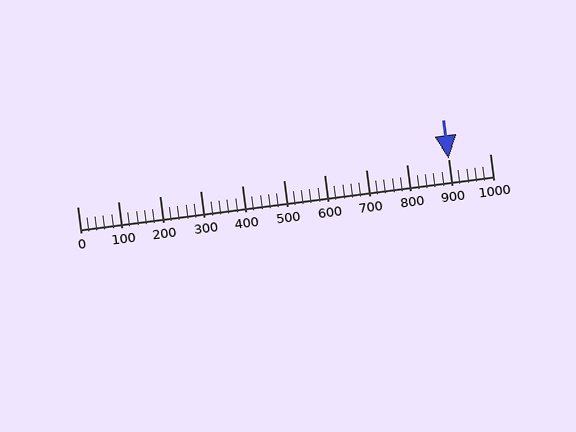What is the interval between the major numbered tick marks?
The major tick marks are spaced 100 units apart.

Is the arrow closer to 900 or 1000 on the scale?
The arrow is closer to 900.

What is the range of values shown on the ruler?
The ruler shows values from 0 to 1000.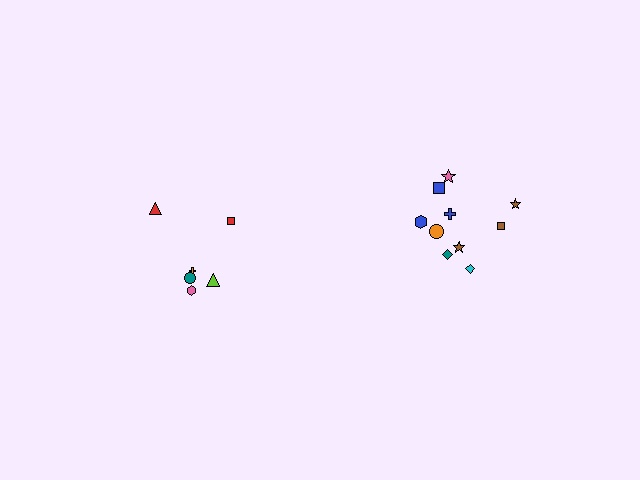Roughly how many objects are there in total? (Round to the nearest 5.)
Roughly 15 objects in total.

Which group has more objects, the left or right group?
The right group.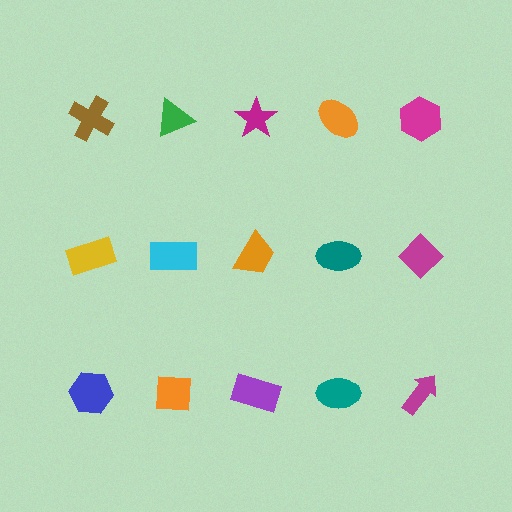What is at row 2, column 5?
A magenta diamond.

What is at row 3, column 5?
A magenta arrow.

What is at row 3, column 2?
An orange square.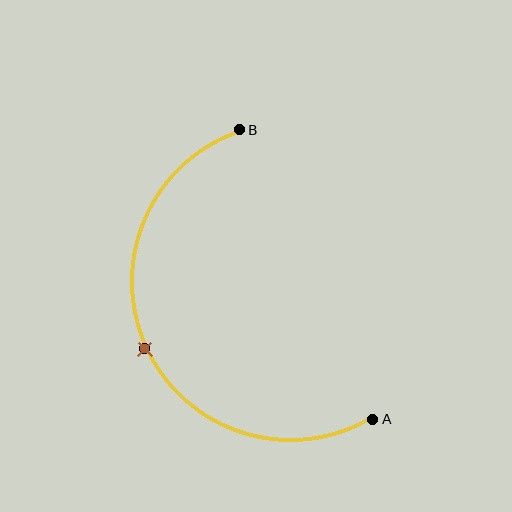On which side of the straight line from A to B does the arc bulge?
The arc bulges to the left of the straight line connecting A and B.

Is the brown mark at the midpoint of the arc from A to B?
Yes. The brown mark lies on the arc at equal arc-length from both A and B — it is the arc midpoint.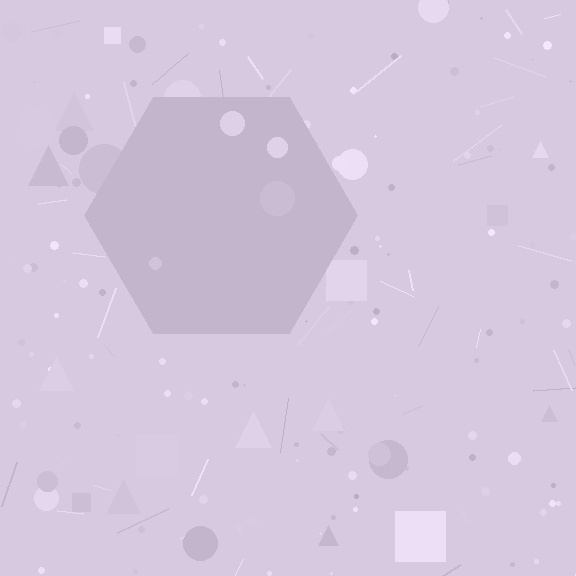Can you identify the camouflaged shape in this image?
The camouflaged shape is a hexagon.